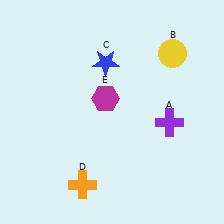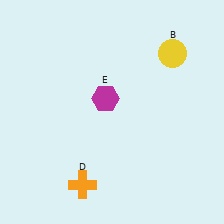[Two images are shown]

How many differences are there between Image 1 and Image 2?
There are 2 differences between the two images.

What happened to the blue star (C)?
The blue star (C) was removed in Image 2. It was in the top-left area of Image 1.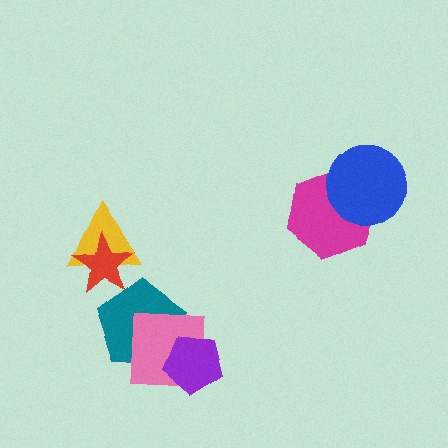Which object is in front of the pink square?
The purple pentagon is in front of the pink square.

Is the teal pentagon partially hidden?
Yes, it is partially covered by another shape.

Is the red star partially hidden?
No, no other shape covers it.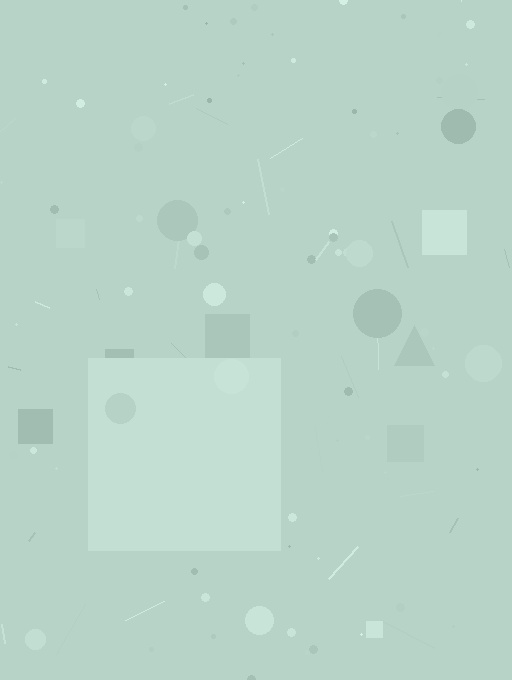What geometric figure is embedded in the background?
A square is embedded in the background.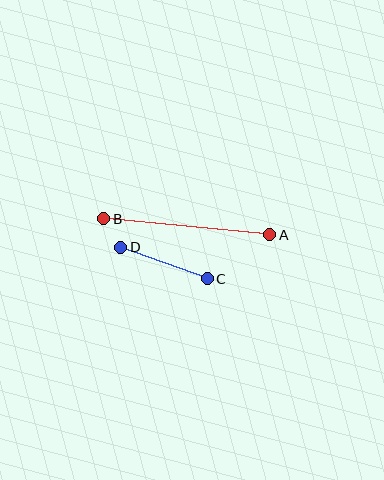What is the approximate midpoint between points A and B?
The midpoint is at approximately (187, 227) pixels.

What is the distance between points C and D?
The distance is approximately 92 pixels.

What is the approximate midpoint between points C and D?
The midpoint is at approximately (164, 263) pixels.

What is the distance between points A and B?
The distance is approximately 166 pixels.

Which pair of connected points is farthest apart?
Points A and B are farthest apart.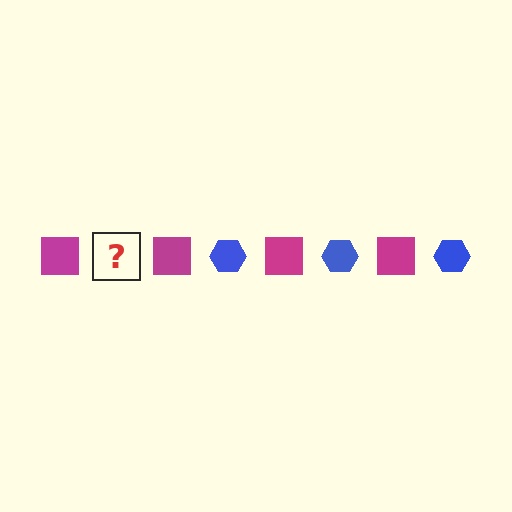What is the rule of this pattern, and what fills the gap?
The rule is that the pattern alternates between magenta square and blue hexagon. The gap should be filled with a blue hexagon.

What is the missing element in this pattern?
The missing element is a blue hexagon.